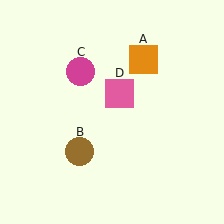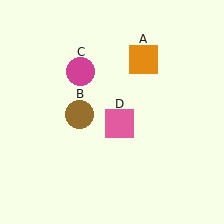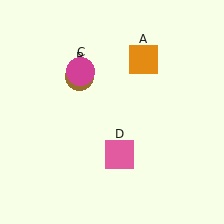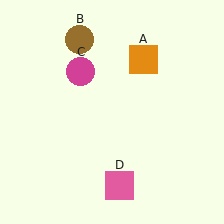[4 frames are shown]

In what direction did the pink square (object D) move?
The pink square (object D) moved down.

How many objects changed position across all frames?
2 objects changed position: brown circle (object B), pink square (object D).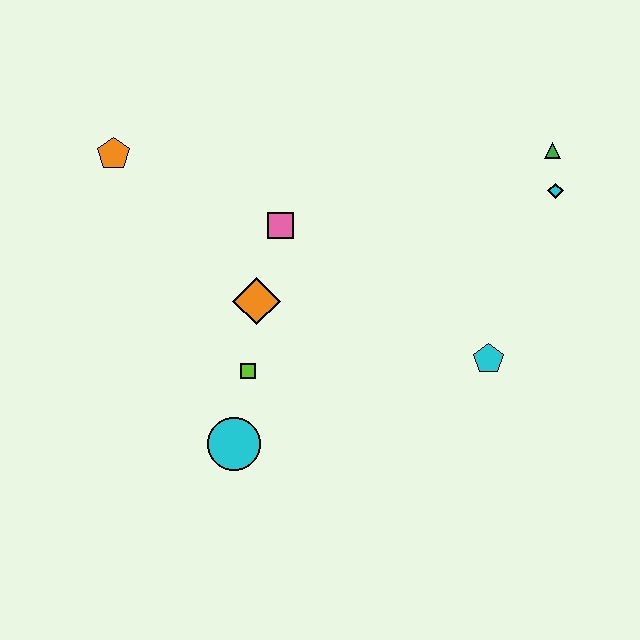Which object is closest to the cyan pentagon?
The cyan diamond is closest to the cyan pentagon.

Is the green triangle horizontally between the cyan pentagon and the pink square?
No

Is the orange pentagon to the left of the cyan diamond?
Yes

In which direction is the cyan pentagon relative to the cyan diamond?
The cyan pentagon is below the cyan diamond.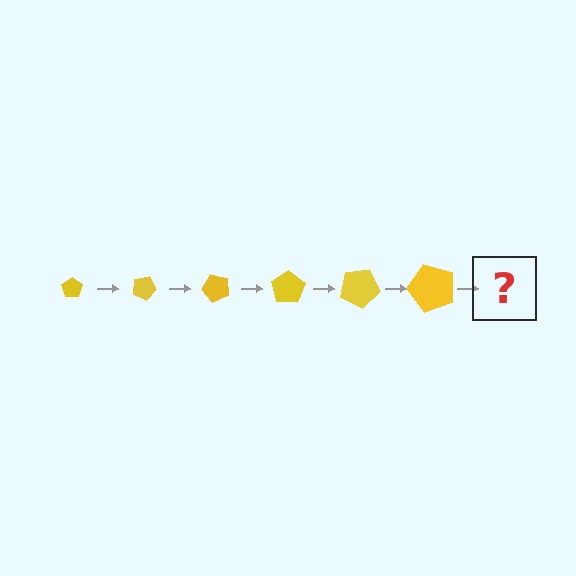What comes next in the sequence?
The next element should be a pentagon, larger than the previous one and rotated 150 degrees from the start.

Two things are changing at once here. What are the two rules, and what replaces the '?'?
The two rules are that the pentagon grows larger each step and it rotates 25 degrees each step. The '?' should be a pentagon, larger than the previous one and rotated 150 degrees from the start.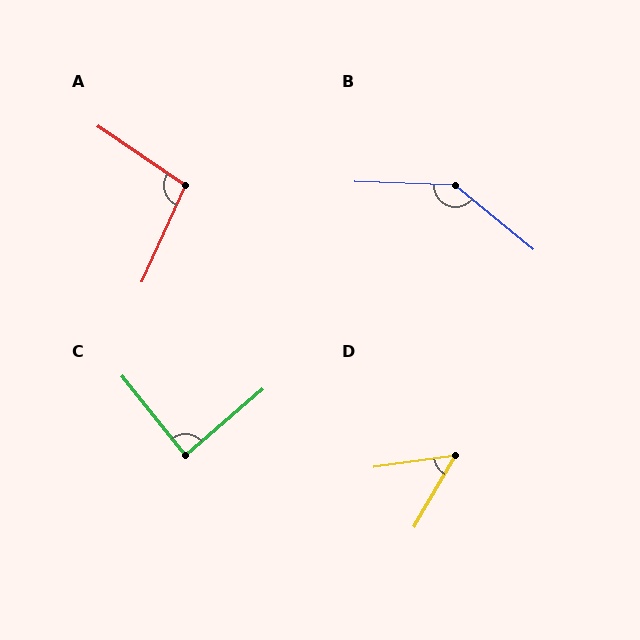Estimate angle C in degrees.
Approximately 88 degrees.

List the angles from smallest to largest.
D (51°), C (88°), A (100°), B (143°).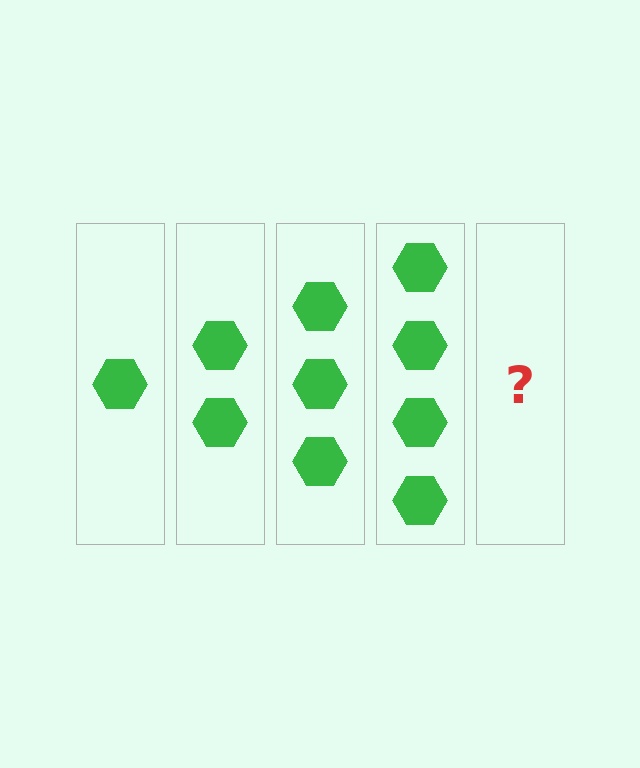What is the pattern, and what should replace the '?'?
The pattern is that each step adds one more hexagon. The '?' should be 5 hexagons.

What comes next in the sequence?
The next element should be 5 hexagons.